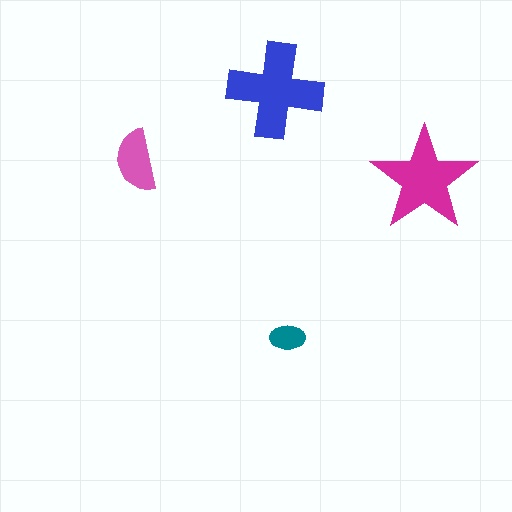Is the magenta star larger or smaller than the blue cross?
Smaller.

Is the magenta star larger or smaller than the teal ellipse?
Larger.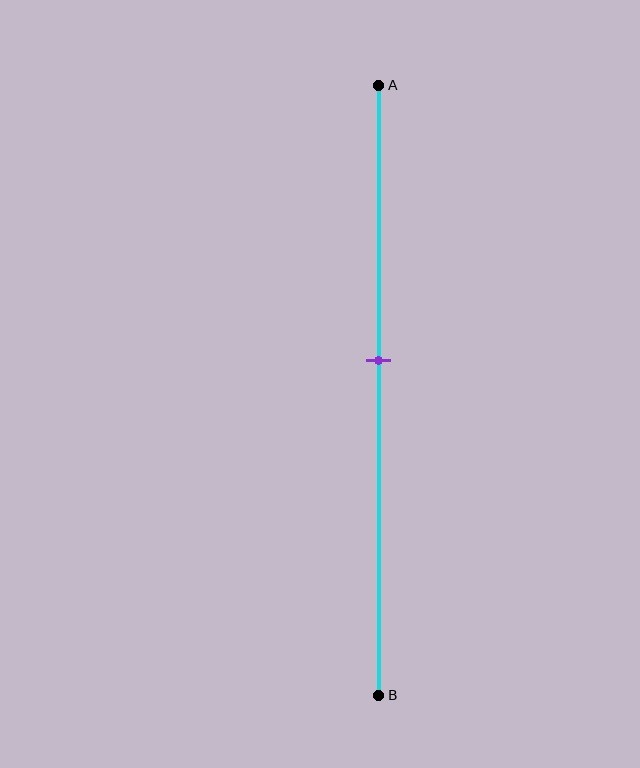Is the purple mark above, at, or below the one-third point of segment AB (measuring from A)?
The purple mark is below the one-third point of segment AB.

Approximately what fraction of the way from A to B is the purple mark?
The purple mark is approximately 45% of the way from A to B.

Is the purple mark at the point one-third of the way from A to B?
No, the mark is at about 45% from A, not at the 33% one-third point.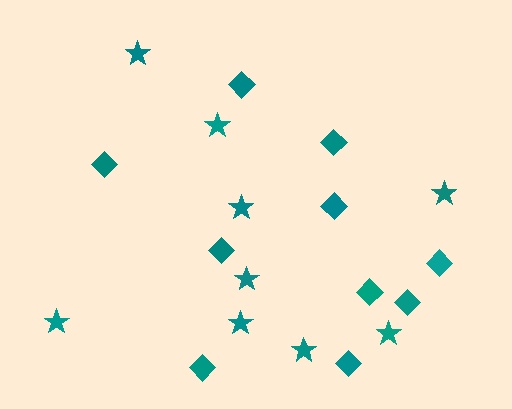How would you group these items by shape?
There are 2 groups: one group of diamonds (10) and one group of stars (9).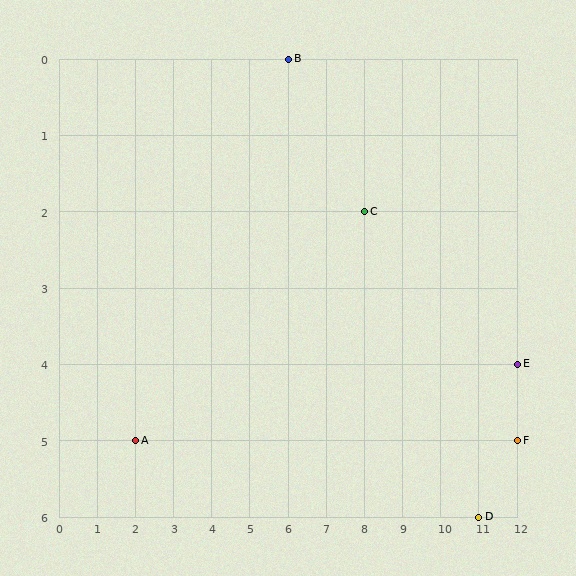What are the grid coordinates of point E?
Point E is at grid coordinates (12, 4).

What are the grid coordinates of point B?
Point B is at grid coordinates (6, 0).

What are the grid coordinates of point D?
Point D is at grid coordinates (11, 6).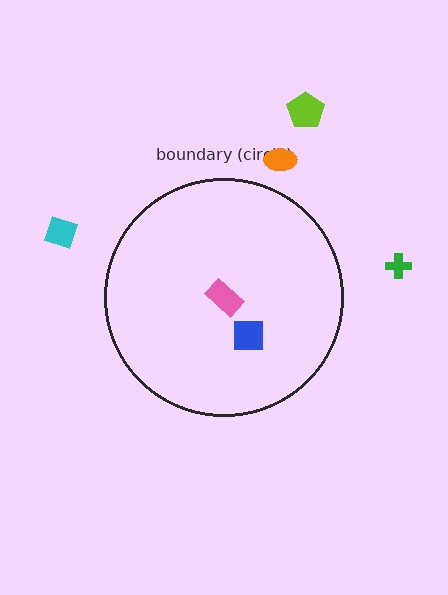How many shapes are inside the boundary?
2 inside, 4 outside.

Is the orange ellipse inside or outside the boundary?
Outside.